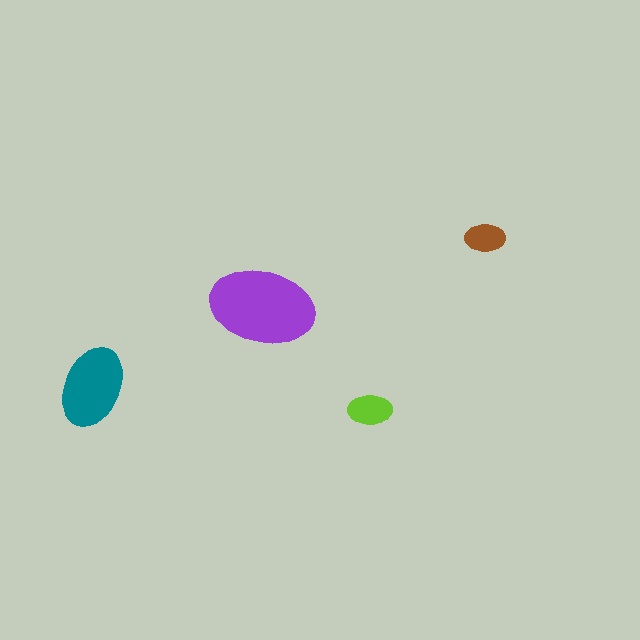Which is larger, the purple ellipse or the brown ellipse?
The purple one.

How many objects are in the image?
There are 4 objects in the image.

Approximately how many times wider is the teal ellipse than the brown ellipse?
About 2 times wider.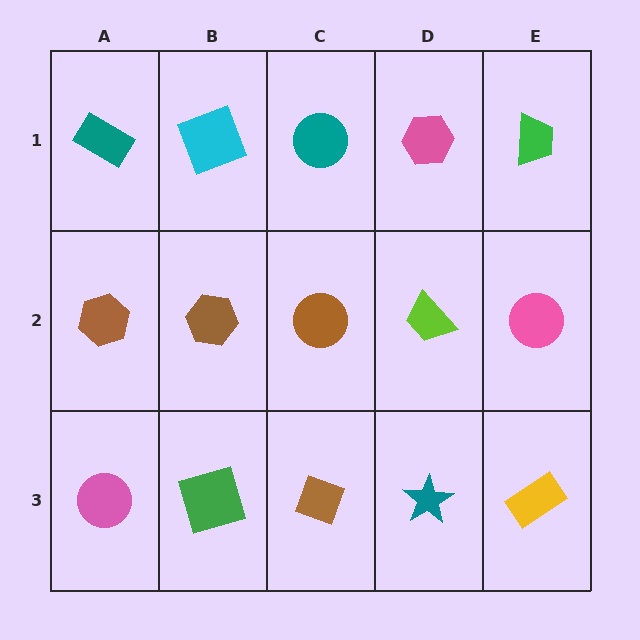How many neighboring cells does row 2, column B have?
4.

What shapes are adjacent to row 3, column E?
A pink circle (row 2, column E), a teal star (row 3, column D).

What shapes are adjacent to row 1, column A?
A brown hexagon (row 2, column A), a cyan square (row 1, column B).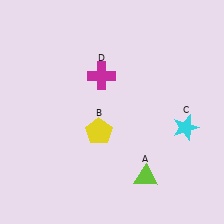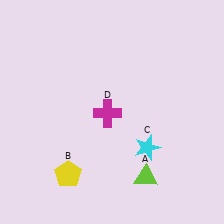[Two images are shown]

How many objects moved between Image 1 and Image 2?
3 objects moved between the two images.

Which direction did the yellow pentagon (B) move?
The yellow pentagon (B) moved down.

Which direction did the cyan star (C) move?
The cyan star (C) moved left.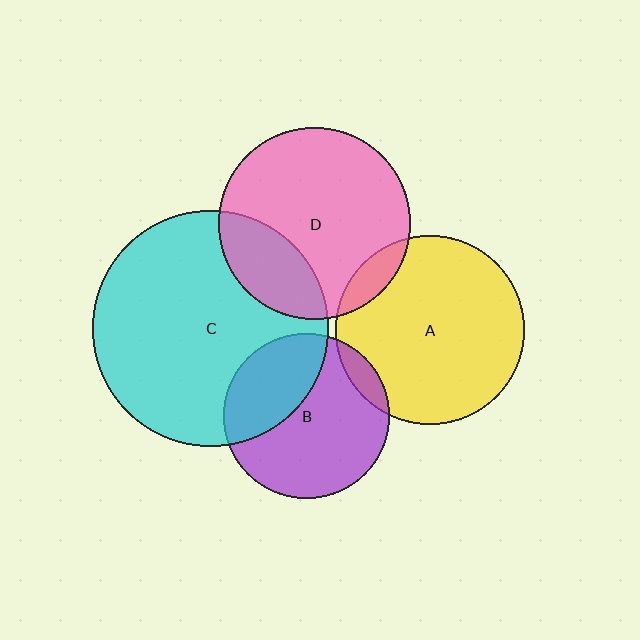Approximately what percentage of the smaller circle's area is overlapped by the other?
Approximately 10%.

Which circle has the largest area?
Circle C (cyan).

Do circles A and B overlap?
Yes.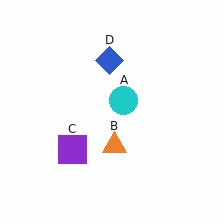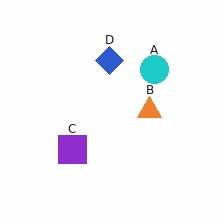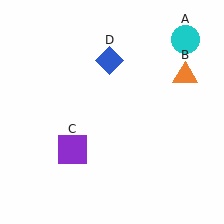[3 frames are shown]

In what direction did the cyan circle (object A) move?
The cyan circle (object A) moved up and to the right.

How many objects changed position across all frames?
2 objects changed position: cyan circle (object A), orange triangle (object B).